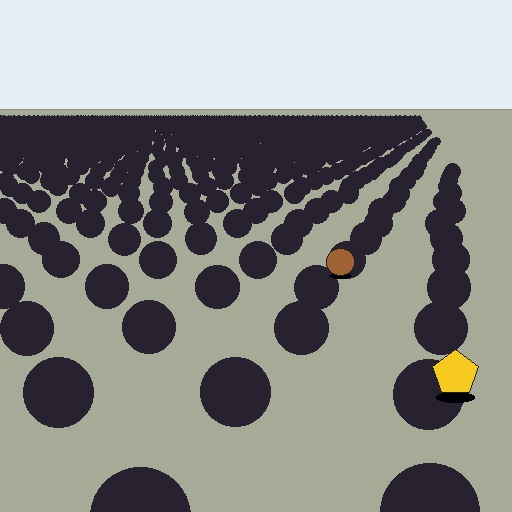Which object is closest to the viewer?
The yellow pentagon is closest. The texture marks near it are larger and more spread out.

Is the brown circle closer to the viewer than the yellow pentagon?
No. The yellow pentagon is closer — you can tell from the texture gradient: the ground texture is coarser near it.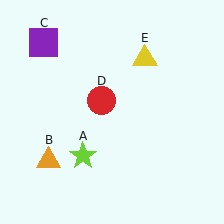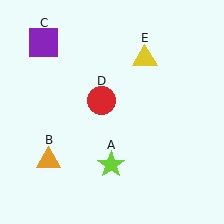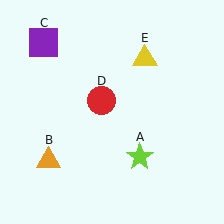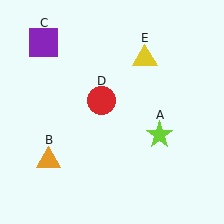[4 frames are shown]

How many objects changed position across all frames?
1 object changed position: lime star (object A).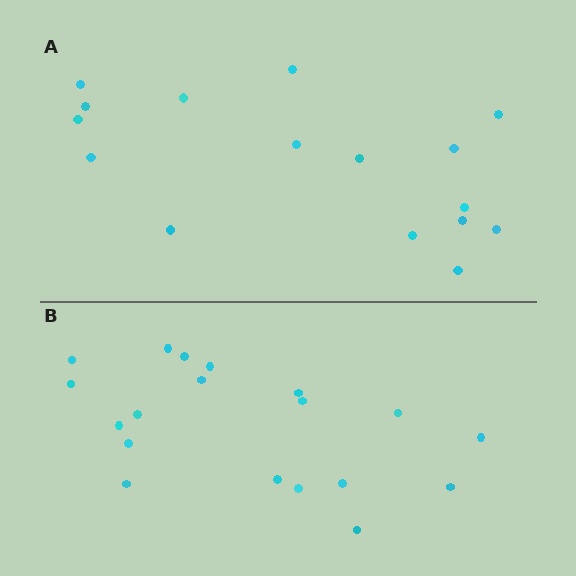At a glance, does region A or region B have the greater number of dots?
Region B (the bottom region) has more dots.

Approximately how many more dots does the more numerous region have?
Region B has just a few more — roughly 2 or 3 more dots than region A.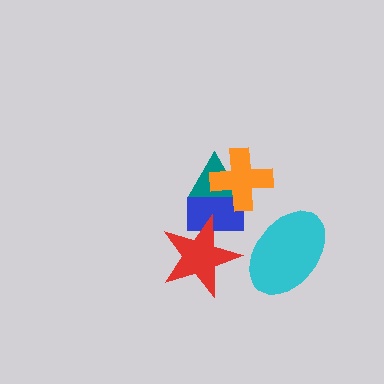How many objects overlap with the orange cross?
2 objects overlap with the orange cross.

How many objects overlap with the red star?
1 object overlaps with the red star.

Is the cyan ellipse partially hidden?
No, no other shape covers it.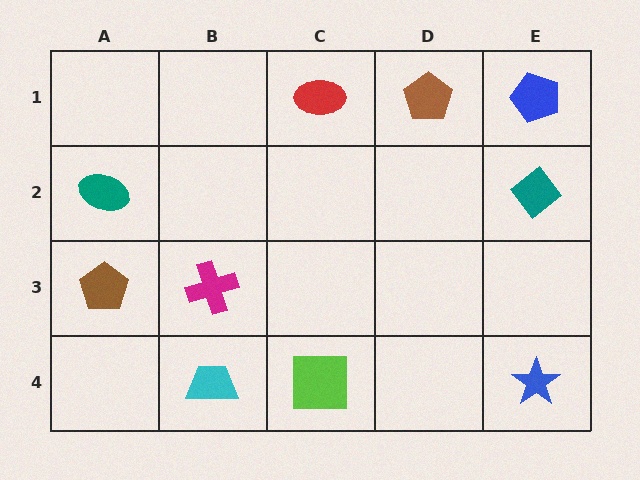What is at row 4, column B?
A cyan trapezoid.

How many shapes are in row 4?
3 shapes.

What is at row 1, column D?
A brown pentagon.